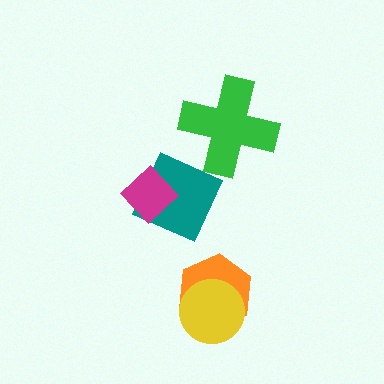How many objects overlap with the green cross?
0 objects overlap with the green cross.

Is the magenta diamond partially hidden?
No, no other shape covers it.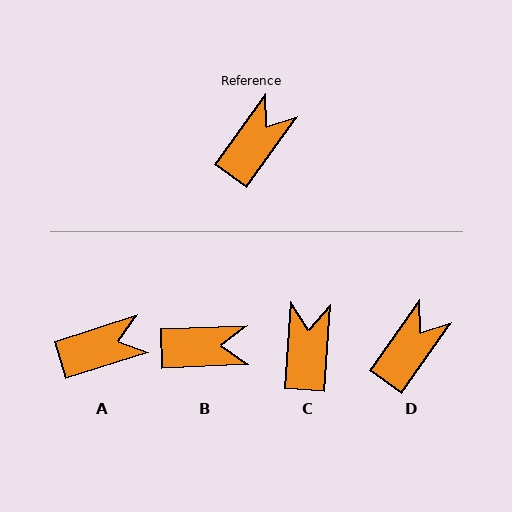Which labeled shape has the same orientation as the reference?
D.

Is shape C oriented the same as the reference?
No, it is off by about 31 degrees.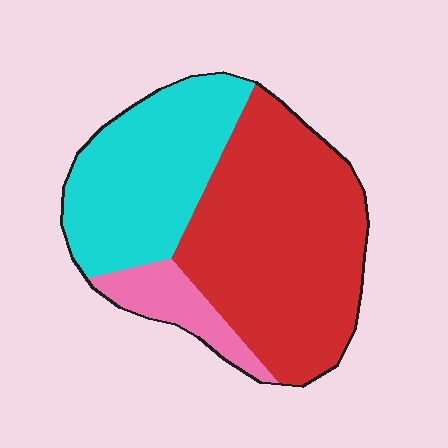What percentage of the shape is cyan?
Cyan covers about 35% of the shape.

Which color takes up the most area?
Red, at roughly 55%.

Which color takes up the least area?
Pink, at roughly 10%.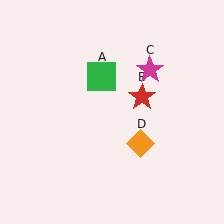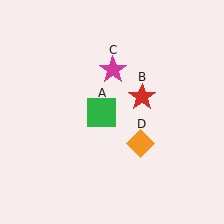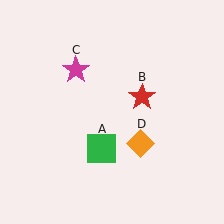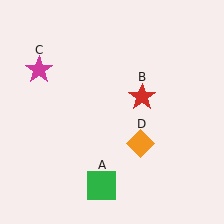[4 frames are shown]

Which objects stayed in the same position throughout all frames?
Red star (object B) and orange diamond (object D) remained stationary.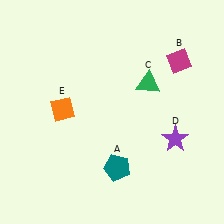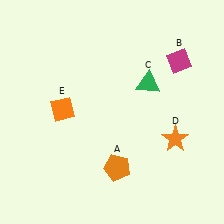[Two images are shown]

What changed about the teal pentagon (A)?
In Image 1, A is teal. In Image 2, it changed to orange.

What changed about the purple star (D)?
In Image 1, D is purple. In Image 2, it changed to orange.